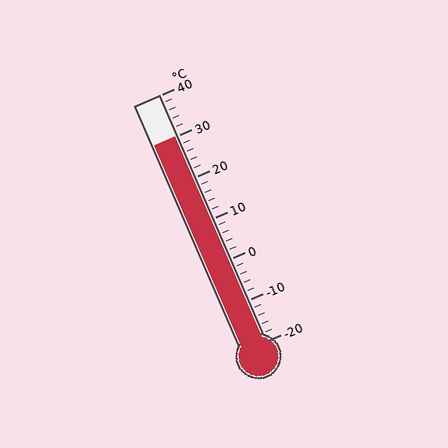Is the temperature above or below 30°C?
The temperature is at 30°C.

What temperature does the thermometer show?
The thermometer shows approximately 30°C.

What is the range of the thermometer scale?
The thermometer scale ranges from -20°C to 40°C.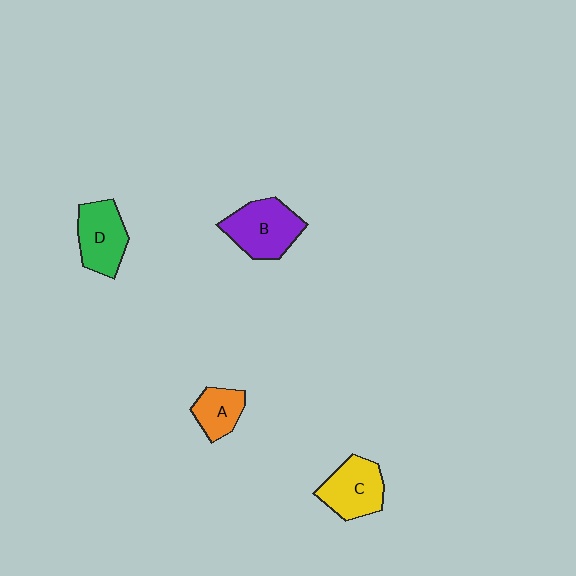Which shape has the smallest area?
Shape A (orange).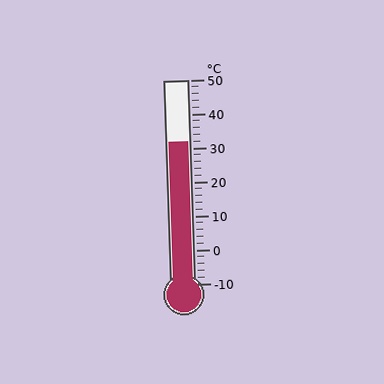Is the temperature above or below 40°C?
The temperature is below 40°C.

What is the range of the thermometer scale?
The thermometer scale ranges from -10°C to 50°C.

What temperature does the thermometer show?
The thermometer shows approximately 32°C.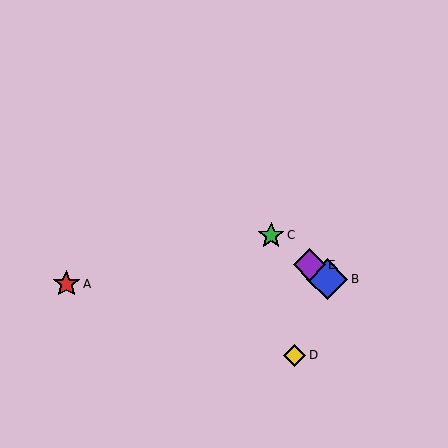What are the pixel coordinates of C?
Object C is at (271, 235).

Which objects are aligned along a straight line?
Objects B, C, E are aligned along a straight line.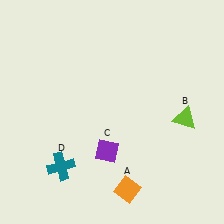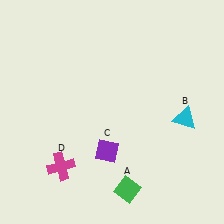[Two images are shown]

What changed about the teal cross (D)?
In Image 1, D is teal. In Image 2, it changed to magenta.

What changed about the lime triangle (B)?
In Image 1, B is lime. In Image 2, it changed to cyan.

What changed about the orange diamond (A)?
In Image 1, A is orange. In Image 2, it changed to green.